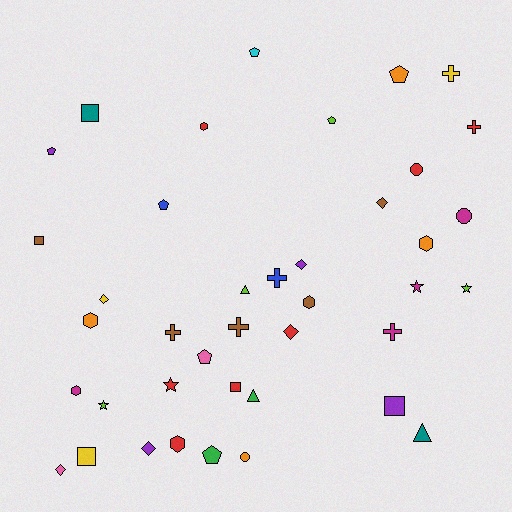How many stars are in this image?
There are 4 stars.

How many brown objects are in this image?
There are 5 brown objects.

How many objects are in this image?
There are 40 objects.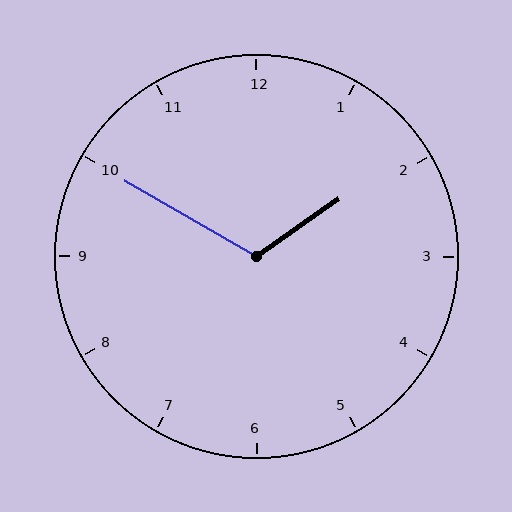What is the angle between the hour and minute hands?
Approximately 115 degrees.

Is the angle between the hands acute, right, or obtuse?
It is obtuse.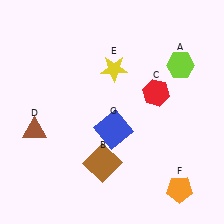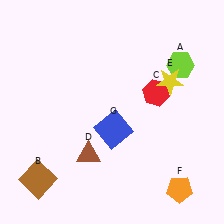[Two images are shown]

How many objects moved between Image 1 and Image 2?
3 objects moved between the two images.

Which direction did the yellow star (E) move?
The yellow star (E) moved right.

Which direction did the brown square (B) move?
The brown square (B) moved left.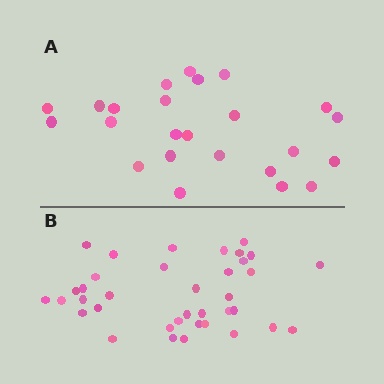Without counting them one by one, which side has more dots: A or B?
Region B (the bottom region) has more dots.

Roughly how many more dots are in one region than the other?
Region B has approximately 15 more dots than region A.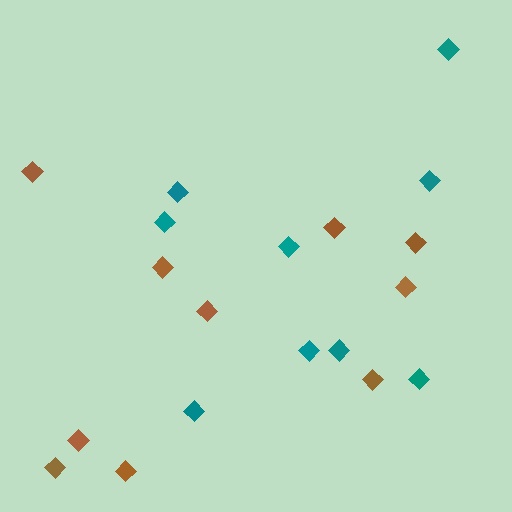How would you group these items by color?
There are 2 groups: one group of brown diamonds (10) and one group of teal diamonds (9).